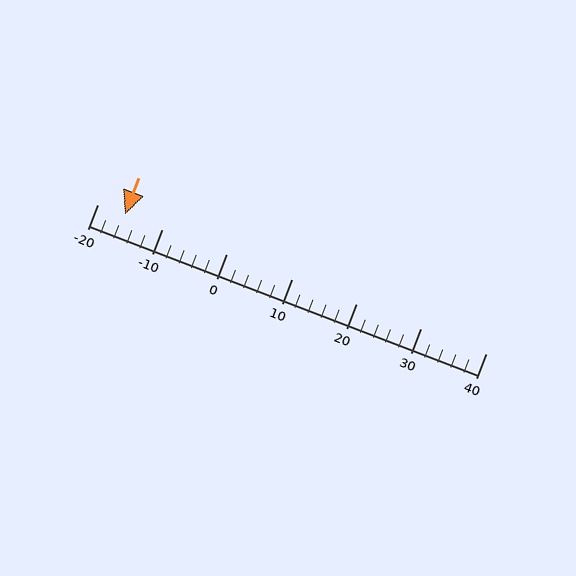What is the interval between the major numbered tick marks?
The major tick marks are spaced 10 units apart.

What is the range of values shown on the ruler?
The ruler shows values from -20 to 40.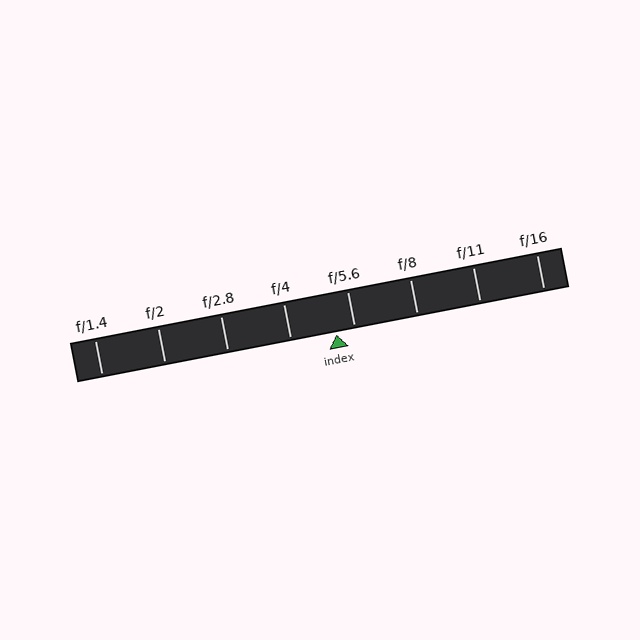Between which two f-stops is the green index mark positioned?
The index mark is between f/4 and f/5.6.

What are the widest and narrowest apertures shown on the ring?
The widest aperture shown is f/1.4 and the narrowest is f/16.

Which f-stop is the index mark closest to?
The index mark is closest to f/5.6.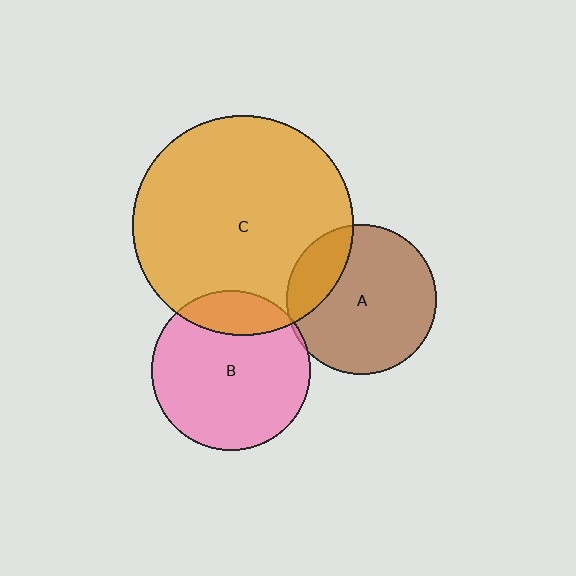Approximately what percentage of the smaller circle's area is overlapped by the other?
Approximately 20%.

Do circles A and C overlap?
Yes.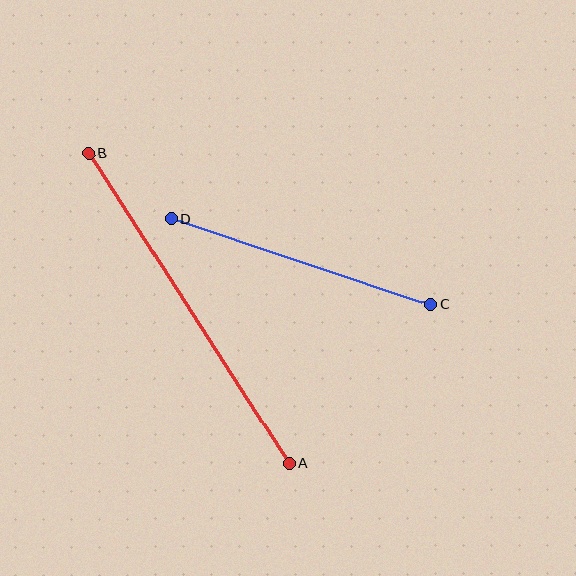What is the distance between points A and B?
The distance is approximately 369 pixels.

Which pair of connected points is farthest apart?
Points A and B are farthest apart.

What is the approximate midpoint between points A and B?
The midpoint is at approximately (189, 308) pixels.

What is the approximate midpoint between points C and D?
The midpoint is at approximately (301, 262) pixels.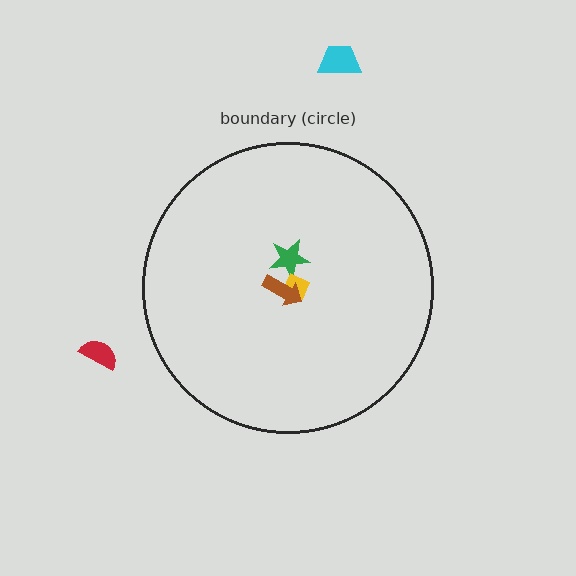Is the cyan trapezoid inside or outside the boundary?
Outside.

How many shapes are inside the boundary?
3 inside, 2 outside.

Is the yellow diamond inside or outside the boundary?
Inside.